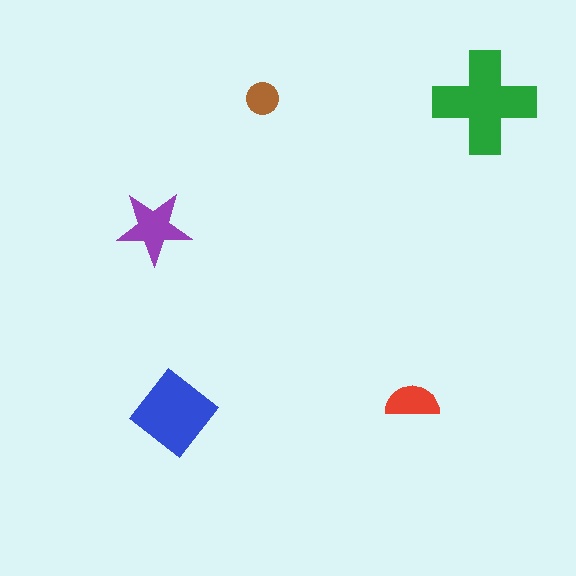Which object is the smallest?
The brown circle.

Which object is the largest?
The green cross.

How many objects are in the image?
There are 5 objects in the image.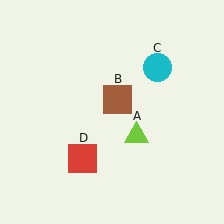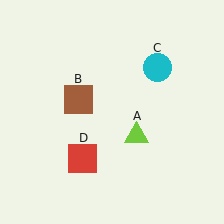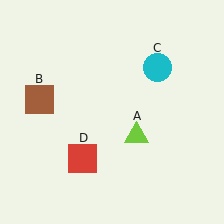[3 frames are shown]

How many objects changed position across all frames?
1 object changed position: brown square (object B).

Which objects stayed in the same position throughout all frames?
Lime triangle (object A) and cyan circle (object C) and red square (object D) remained stationary.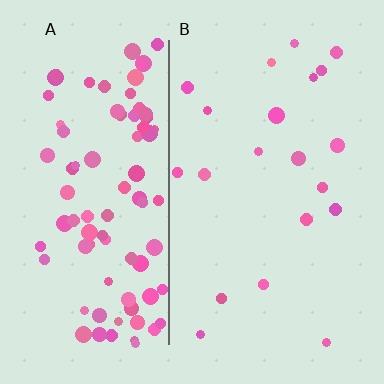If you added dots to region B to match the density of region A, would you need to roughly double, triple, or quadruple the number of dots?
Approximately quadruple.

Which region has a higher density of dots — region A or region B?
A (the left).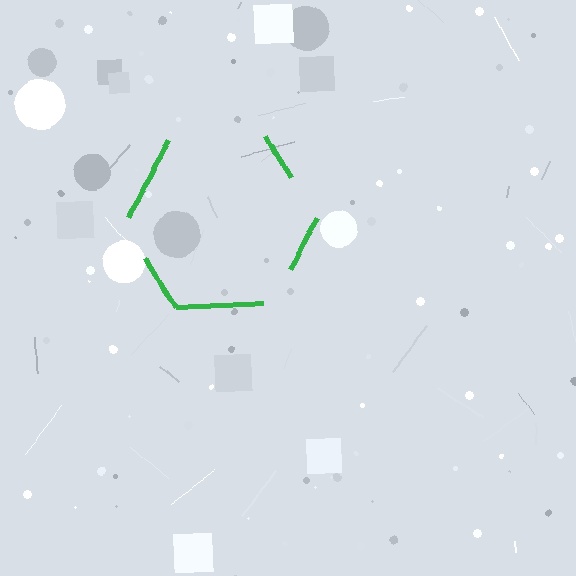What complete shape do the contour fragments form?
The contour fragments form a hexagon.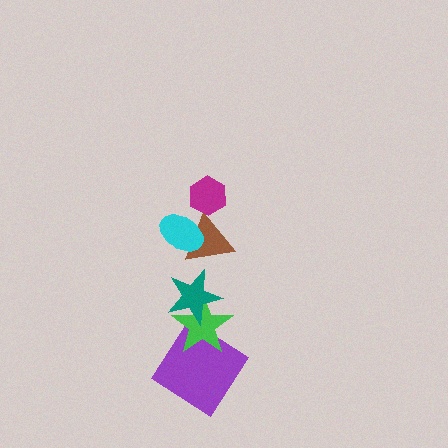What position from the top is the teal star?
The teal star is 4th from the top.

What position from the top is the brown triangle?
The brown triangle is 3rd from the top.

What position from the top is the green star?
The green star is 5th from the top.